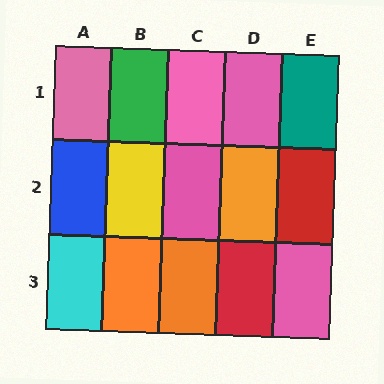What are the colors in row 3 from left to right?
Cyan, orange, orange, red, pink.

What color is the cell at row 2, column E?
Red.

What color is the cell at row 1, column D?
Pink.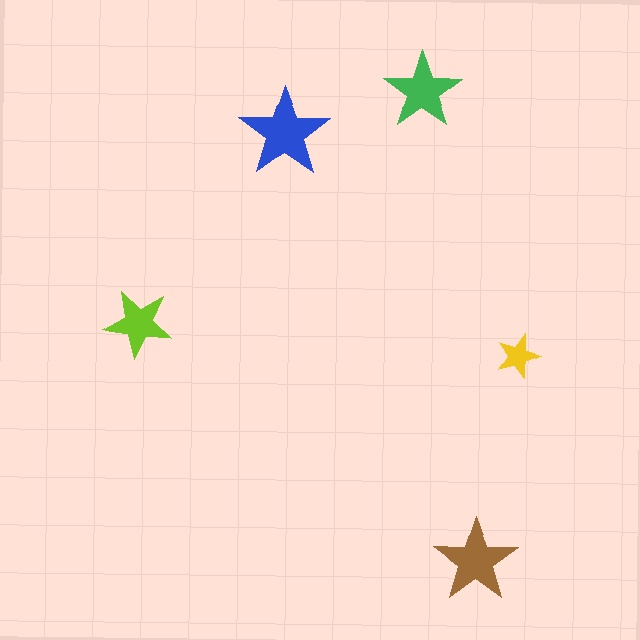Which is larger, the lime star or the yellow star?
The lime one.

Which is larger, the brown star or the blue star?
The blue one.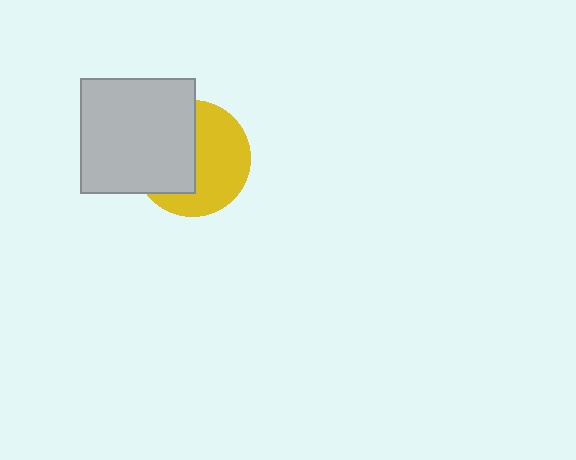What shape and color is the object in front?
The object in front is a light gray square.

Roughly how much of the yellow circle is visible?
About half of it is visible (roughly 55%).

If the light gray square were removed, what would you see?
You would see the complete yellow circle.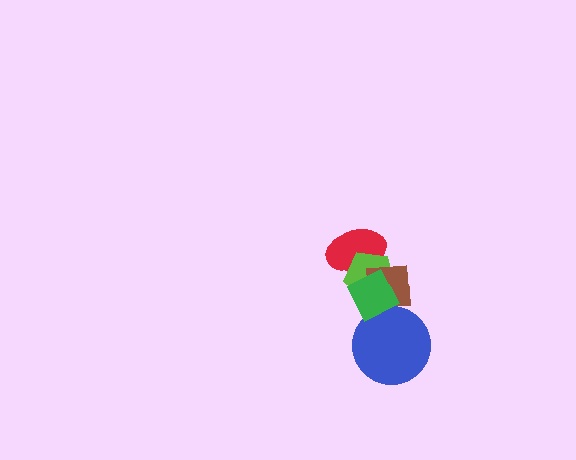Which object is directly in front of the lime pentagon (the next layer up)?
The brown square is directly in front of the lime pentagon.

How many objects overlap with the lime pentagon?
3 objects overlap with the lime pentagon.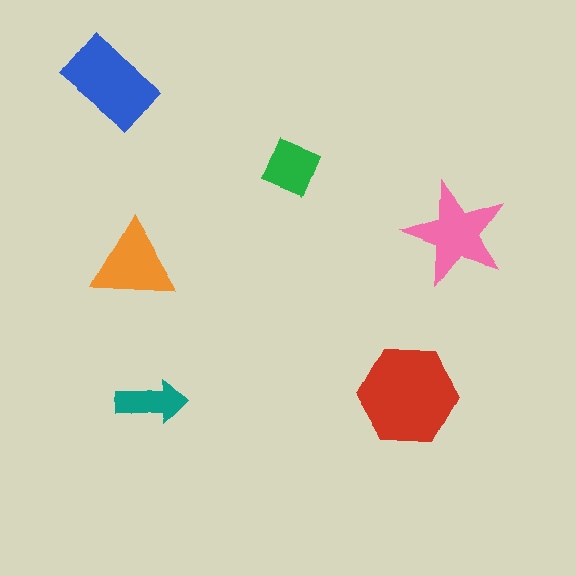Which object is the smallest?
The teal arrow.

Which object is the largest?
The red hexagon.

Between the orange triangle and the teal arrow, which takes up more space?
The orange triangle.